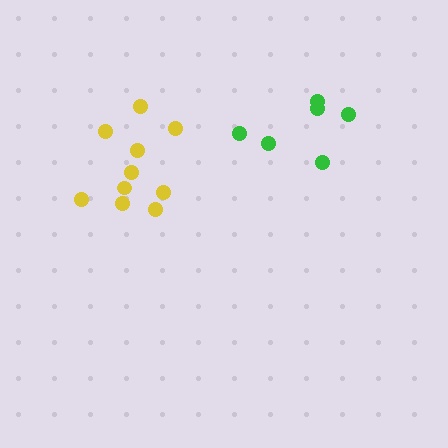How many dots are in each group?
Group 1: 10 dots, Group 2: 6 dots (16 total).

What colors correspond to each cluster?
The clusters are colored: yellow, green.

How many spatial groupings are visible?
There are 2 spatial groupings.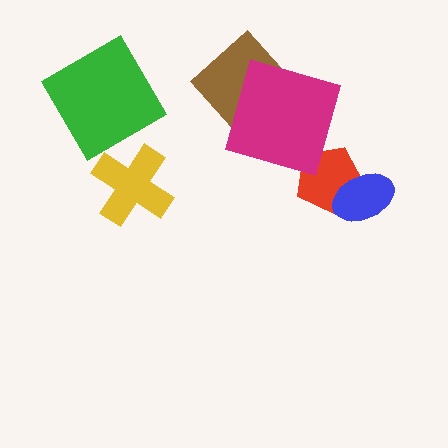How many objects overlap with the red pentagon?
1 object overlaps with the red pentagon.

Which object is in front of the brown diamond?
The magenta square is in front of the brown diamond.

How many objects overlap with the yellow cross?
0 objects overlap with the yellow cross.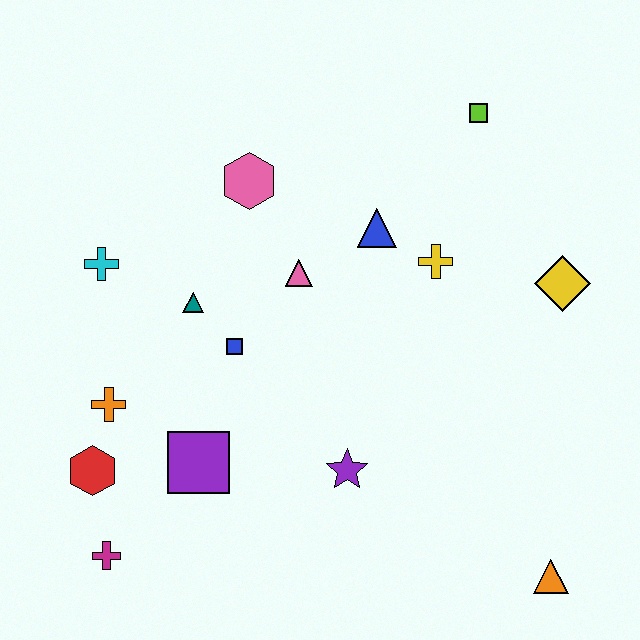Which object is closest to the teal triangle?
The blue square is closest to the teal triangle.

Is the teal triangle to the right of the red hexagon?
Yes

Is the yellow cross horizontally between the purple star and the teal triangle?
No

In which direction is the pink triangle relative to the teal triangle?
The pink triangle is to the right of the teal triangle.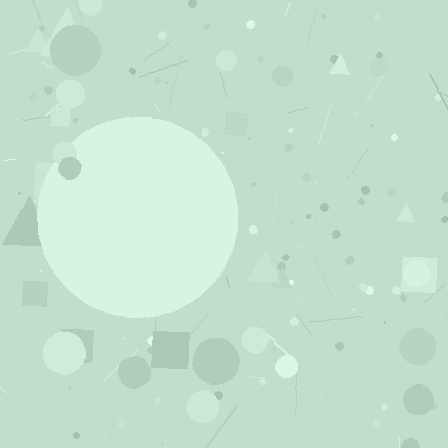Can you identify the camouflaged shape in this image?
The camouflaged shape is a circle.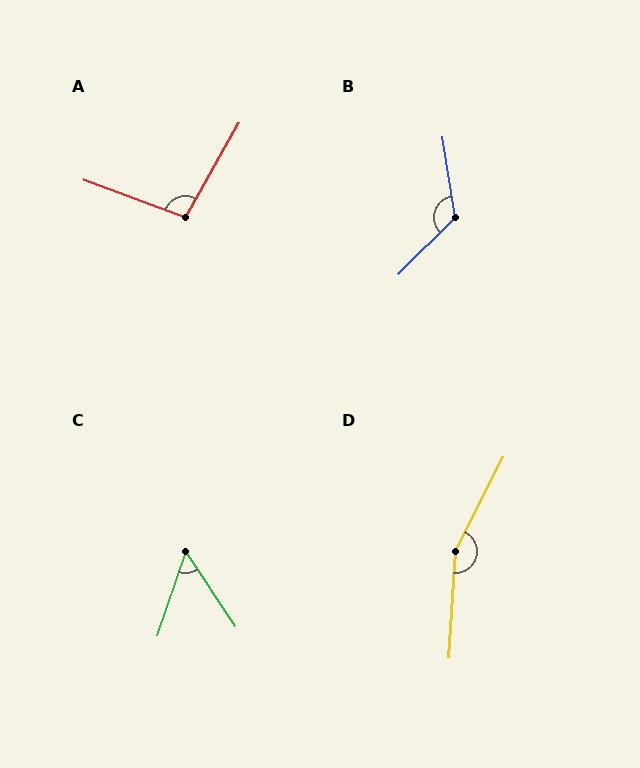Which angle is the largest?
D, at approximately 157 degrees.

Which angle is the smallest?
C, at approximately 52 degrees.